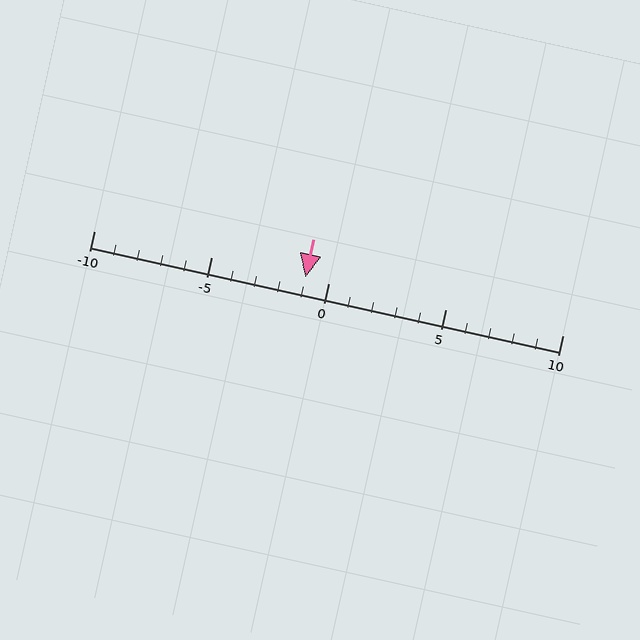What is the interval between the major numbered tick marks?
The major tick marks are spaced 5 units apart.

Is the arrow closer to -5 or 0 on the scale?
The arrow is closer to 0.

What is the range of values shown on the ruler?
The ruler shows values from -10 to 10.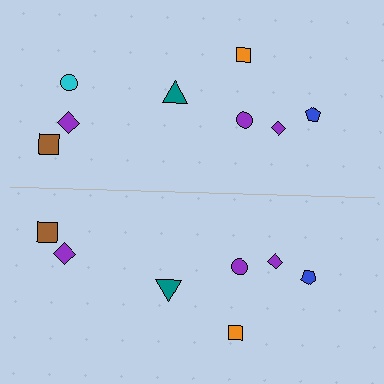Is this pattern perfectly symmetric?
No, the pattern is not perfectly symmetric. A cyan circle is missing from the bottom side.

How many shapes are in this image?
There are 15 shapes in this image.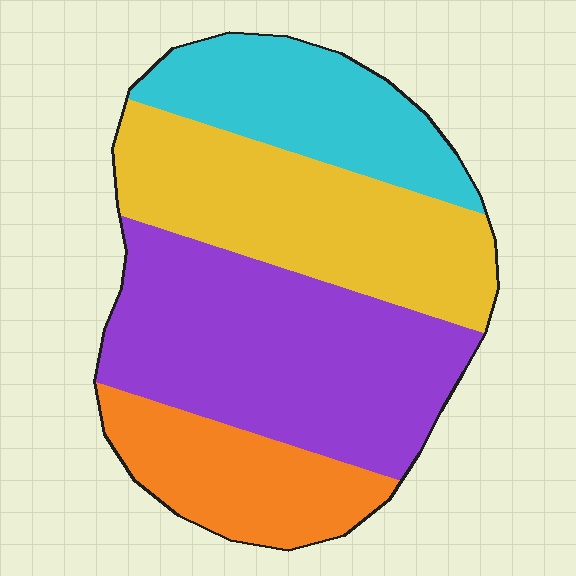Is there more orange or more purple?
Purple.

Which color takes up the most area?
Purple, at roughly 35%.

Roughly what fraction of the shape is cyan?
Cyan takes up about one fifth (1/5) of the shape.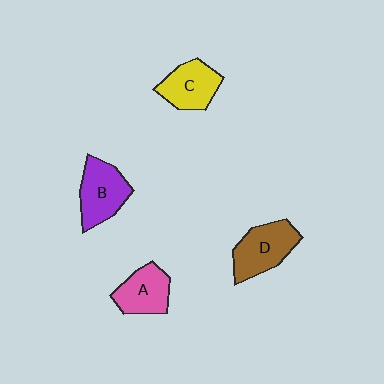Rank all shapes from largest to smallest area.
From largest to smallest: D (brown), B (purple), C (yellow), A (pink).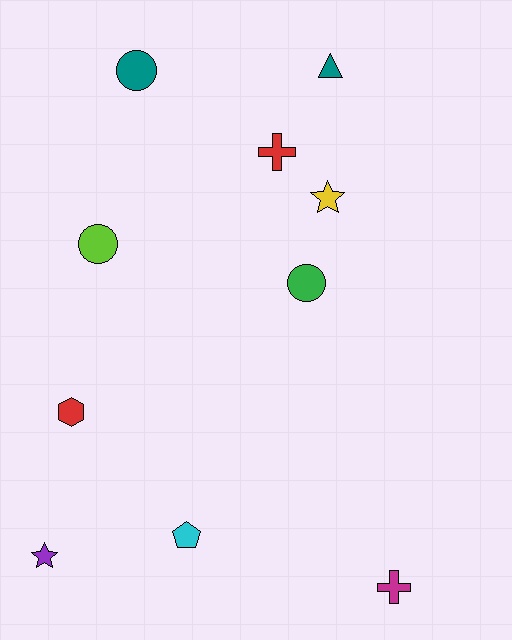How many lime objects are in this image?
There is 1 lime object.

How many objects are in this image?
There are 10 objects.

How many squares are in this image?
There are no squares.